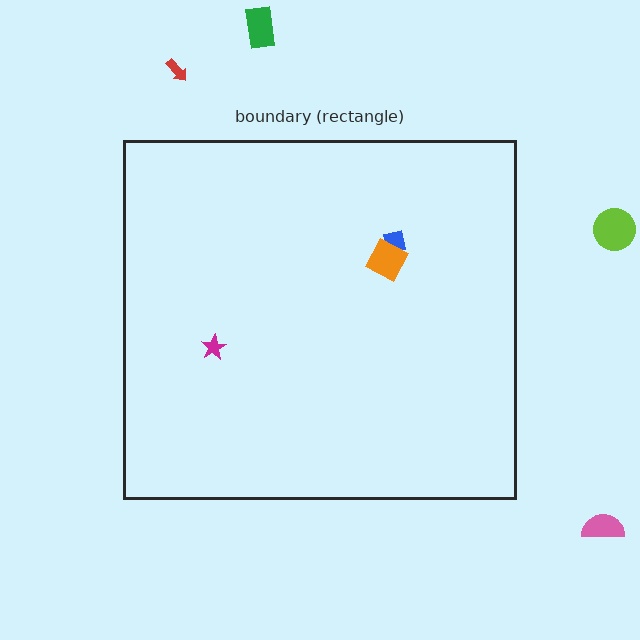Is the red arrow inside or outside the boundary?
Outside.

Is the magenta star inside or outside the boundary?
Inside.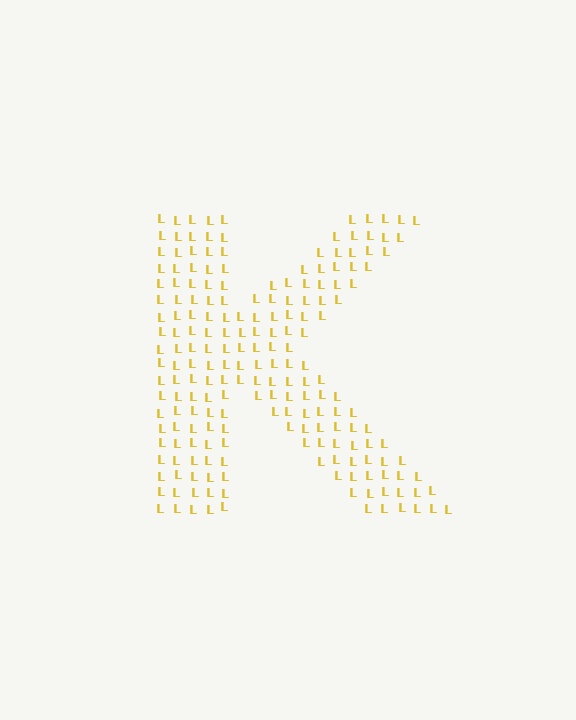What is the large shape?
The large shape is the letter K.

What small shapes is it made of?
It is made of small letter L's.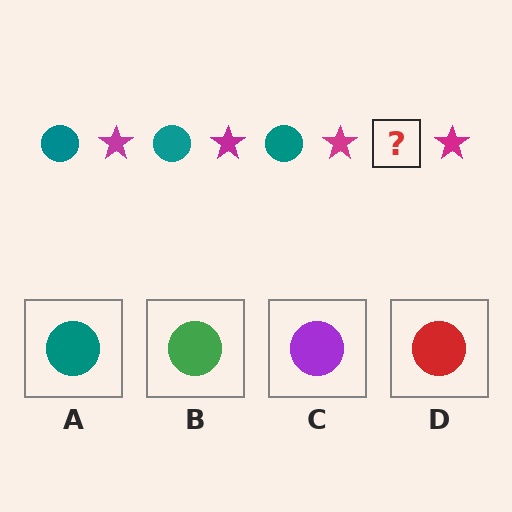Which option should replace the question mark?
Option A.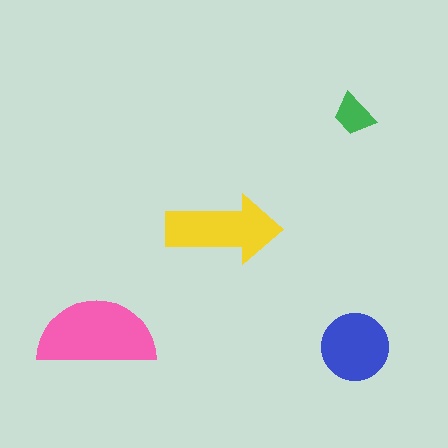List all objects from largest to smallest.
The pink semicircle, the yellow arrow, the blue circle, the green trapezoid.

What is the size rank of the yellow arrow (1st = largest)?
2nd.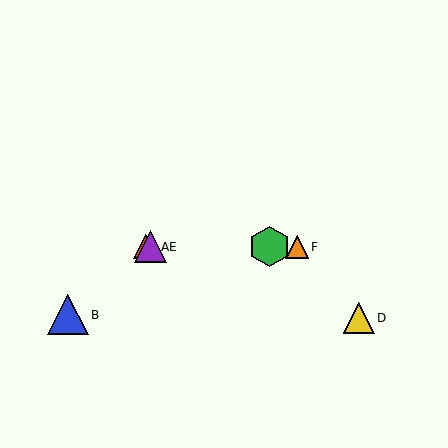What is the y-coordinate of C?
Object C is at y≈247.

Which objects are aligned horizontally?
Objects A, C, E, F are aligned horizontally.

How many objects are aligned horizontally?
4 objects (A, C, E, F) are aligned horizontally.